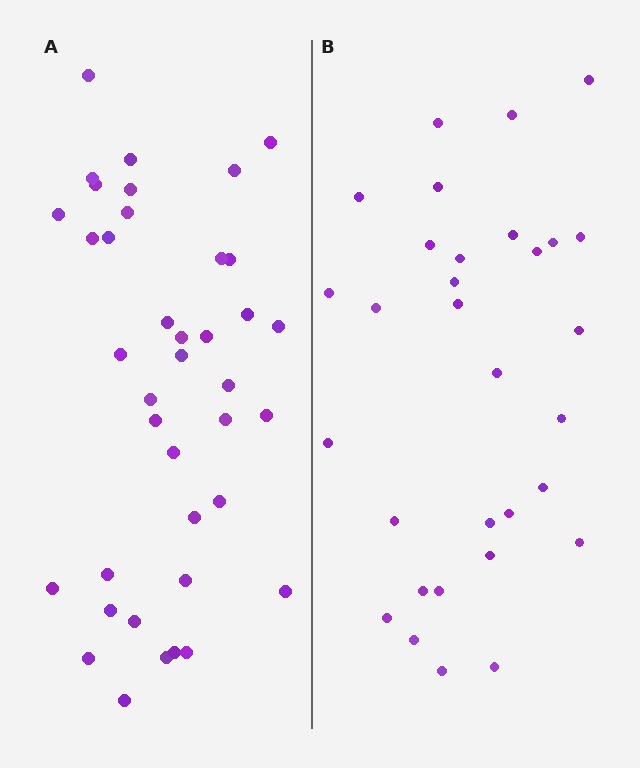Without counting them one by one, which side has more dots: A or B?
Region A (the left region) has more dots.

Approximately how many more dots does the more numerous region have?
Region A has roughly 8 or so more dots than region B.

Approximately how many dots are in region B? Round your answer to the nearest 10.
About 30 dots. (The exact count is 31, which rounds to 30.)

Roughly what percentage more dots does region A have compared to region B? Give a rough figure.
About 25% more.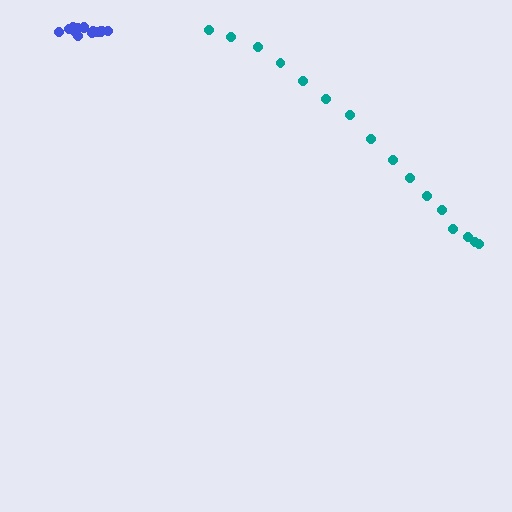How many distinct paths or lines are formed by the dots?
There are 2 distinct paths.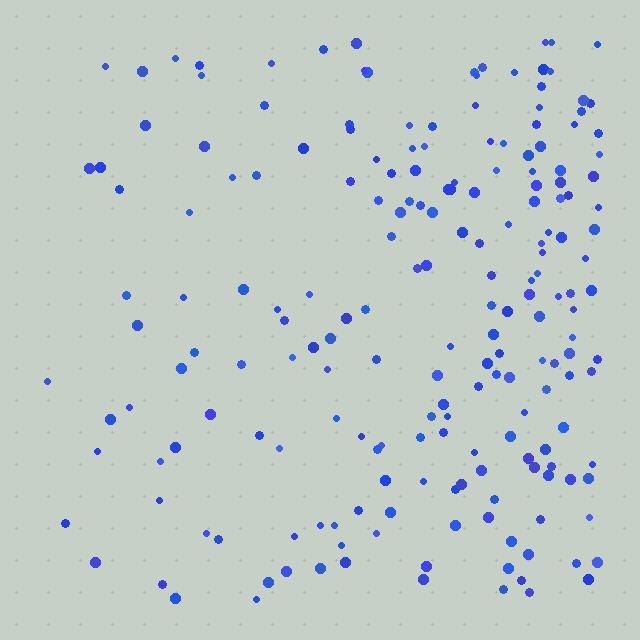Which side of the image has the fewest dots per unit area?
The left.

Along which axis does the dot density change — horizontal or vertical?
Horizontal.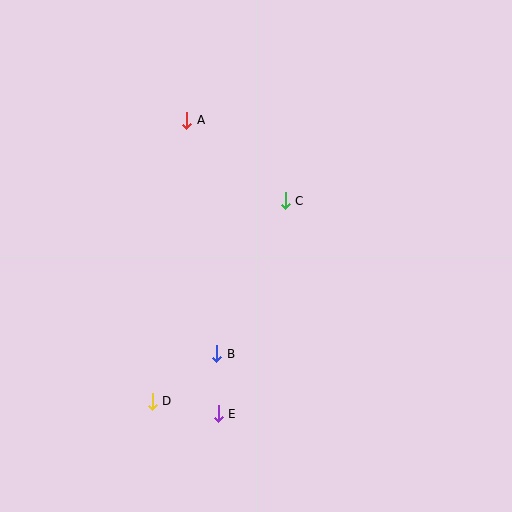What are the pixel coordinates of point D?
Point D is at (152, 401).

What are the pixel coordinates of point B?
Point B is at (217, 354).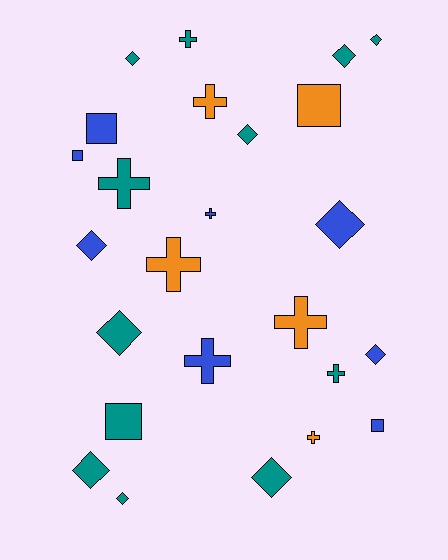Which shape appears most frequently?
Diamond, with 11 objects.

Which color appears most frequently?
Teal, with 12 objects.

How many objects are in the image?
There are 25 objects.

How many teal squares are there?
There is 1 teal square.